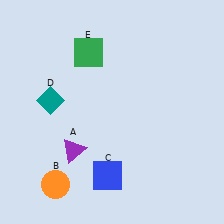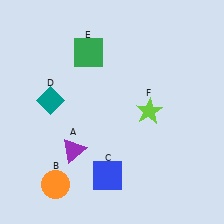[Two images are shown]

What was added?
A lime star (F) was added in Image 2.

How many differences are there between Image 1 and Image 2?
There is 1 difference between the two images.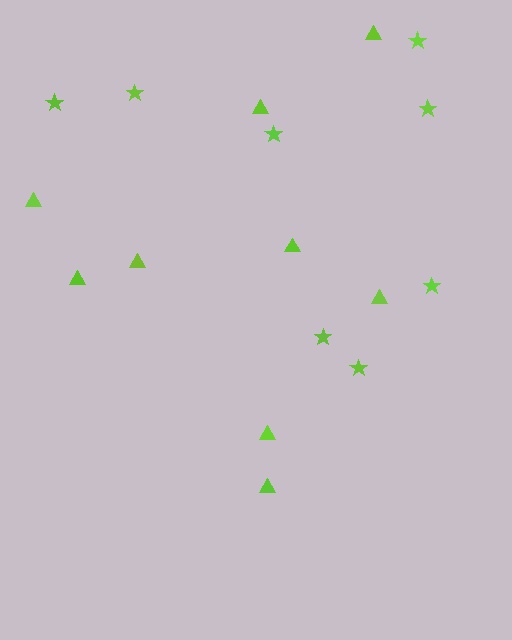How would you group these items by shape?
There are 2 groups: one group of stars (8) and one group of triangles (9).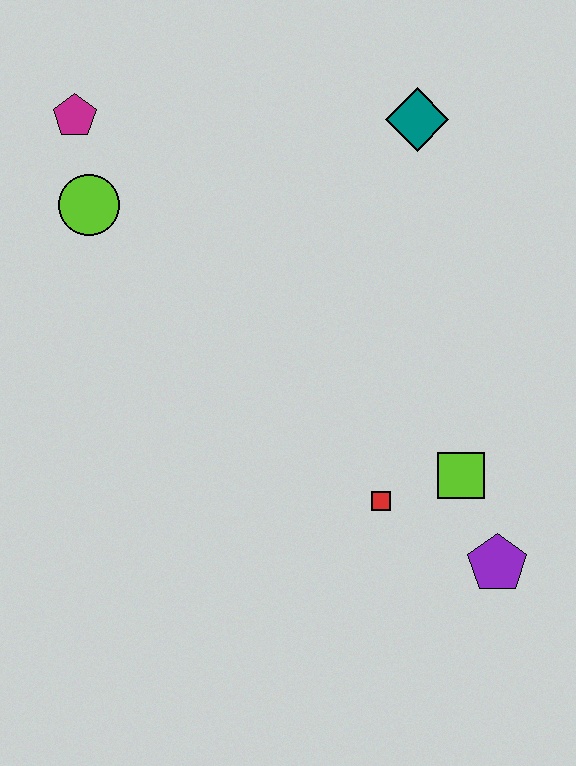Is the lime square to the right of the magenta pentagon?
Yes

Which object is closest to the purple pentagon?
The lime square is closest to the purple pentagon.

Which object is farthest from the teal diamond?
The purple pentagon is farthest from the teal diamond.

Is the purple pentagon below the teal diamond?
Yes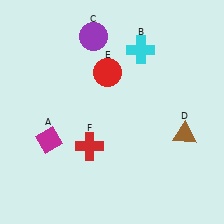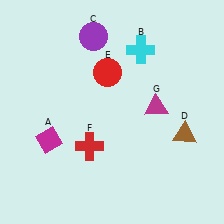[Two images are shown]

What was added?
A magenta triangle (G) was added in Image 2.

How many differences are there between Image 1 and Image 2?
There is 1 difference between the two images.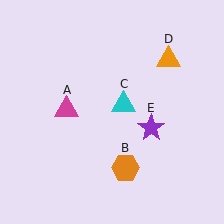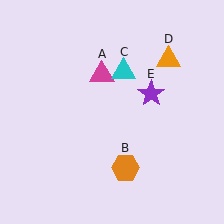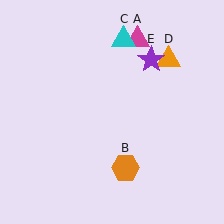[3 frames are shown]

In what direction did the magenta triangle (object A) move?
The magenta triangle (object A) moved up and to the right.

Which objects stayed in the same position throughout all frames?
Orange hexagon (object B) and orange triangle (object D) remained stationary.